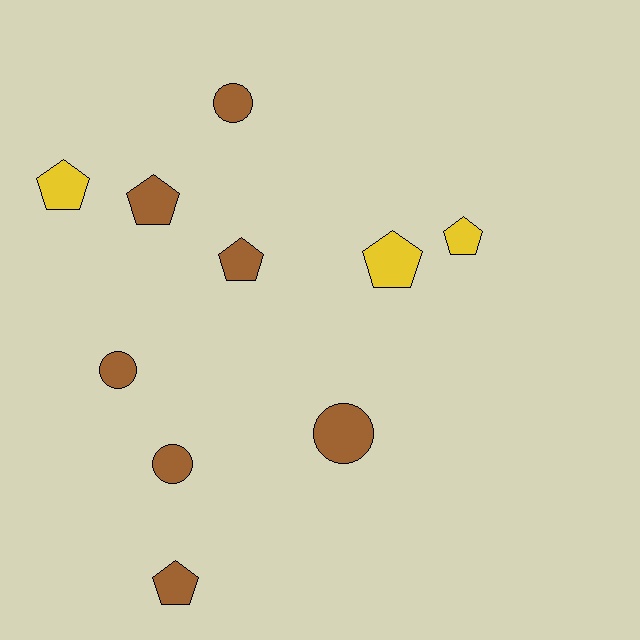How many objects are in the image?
There are 10 objects.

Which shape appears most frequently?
Pentagon, with 6 objects.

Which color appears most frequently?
Brown, with 7 objects.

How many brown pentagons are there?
There are 3 brown pentagons.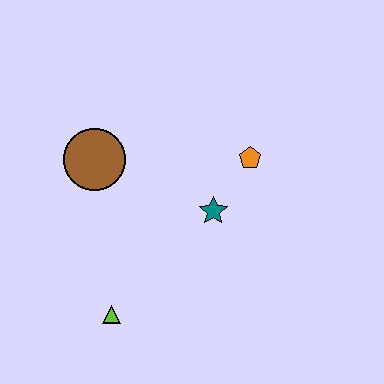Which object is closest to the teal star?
The orange pentagon is closest to the teal star.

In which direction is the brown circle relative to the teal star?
The brown circle is to the left of the teal star.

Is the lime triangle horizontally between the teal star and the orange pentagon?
No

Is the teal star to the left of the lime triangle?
No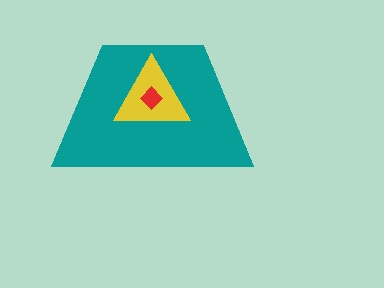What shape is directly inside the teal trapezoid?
The yellow triangle.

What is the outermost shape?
The teal trapezoid.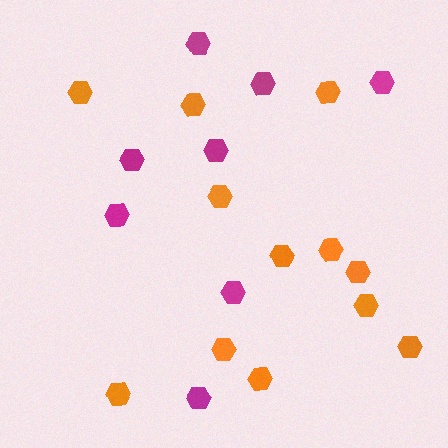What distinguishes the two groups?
There are 2 groups: one group of magenta hexagons (8) and one group of orange hexagons (12).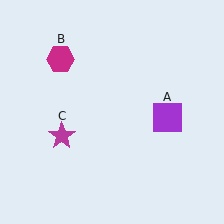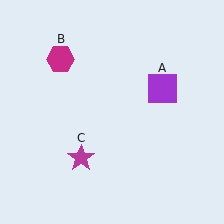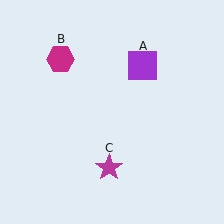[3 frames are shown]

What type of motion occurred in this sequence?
The purple square (object A), magenta star (object C) rotated counterclockwise around the center of the scene.